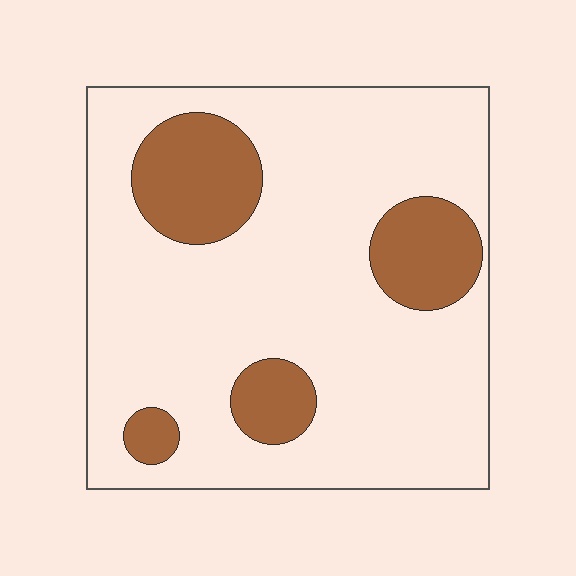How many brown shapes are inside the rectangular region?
4.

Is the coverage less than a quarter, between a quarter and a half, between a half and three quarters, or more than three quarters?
Less than a quarter.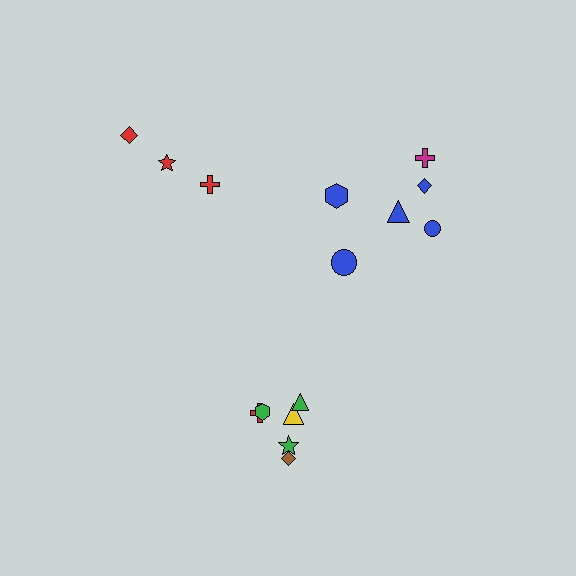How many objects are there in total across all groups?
There are 15 objects.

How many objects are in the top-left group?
There are 3 objects.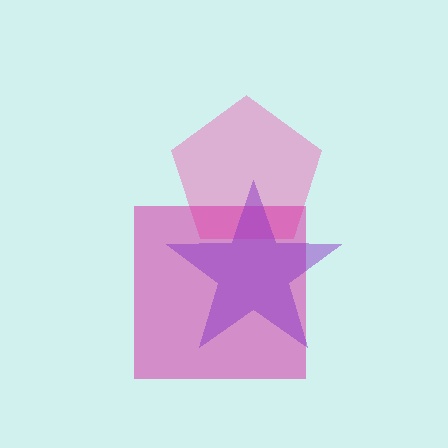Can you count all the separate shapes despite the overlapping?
Yes, there are 3 separate shapes.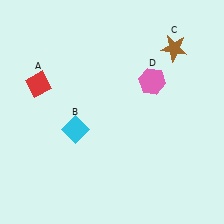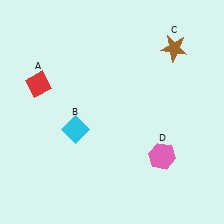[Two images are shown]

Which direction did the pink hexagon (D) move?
The pink hexagon (D) moved down.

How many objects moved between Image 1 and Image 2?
1 object moved between the two images.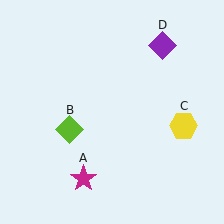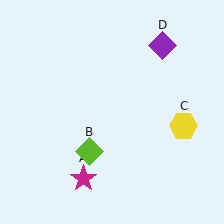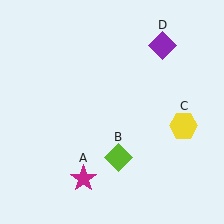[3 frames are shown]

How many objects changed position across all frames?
1 object changed position: lime diamond (object B).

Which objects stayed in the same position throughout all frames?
Magenta star (object A) and yellow hexagon (object C) and purple diamond (object D) remained stationary.